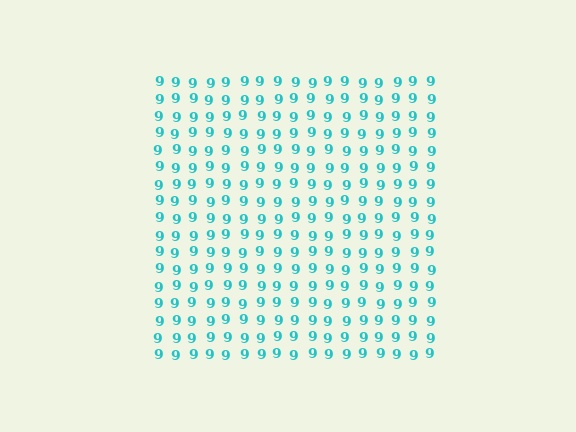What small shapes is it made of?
It is made of small digit 9's.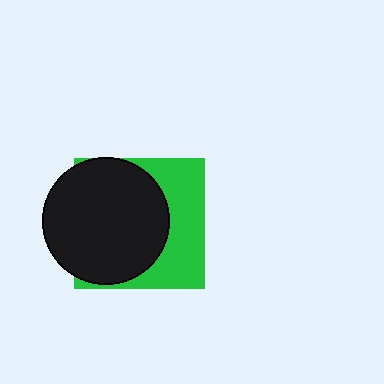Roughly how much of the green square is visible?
A small part of it is visible (roughly 40%).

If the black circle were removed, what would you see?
You would see the complete green square.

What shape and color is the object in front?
The object in front is a black circle.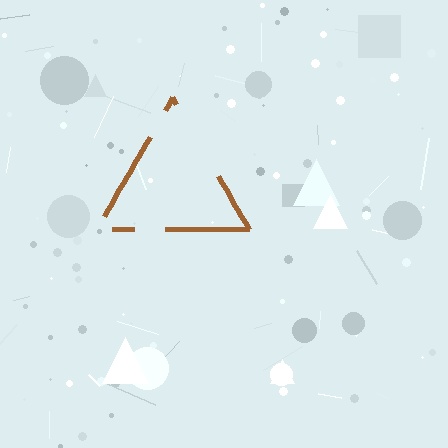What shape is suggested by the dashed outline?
The dashed outline suggests a triangle.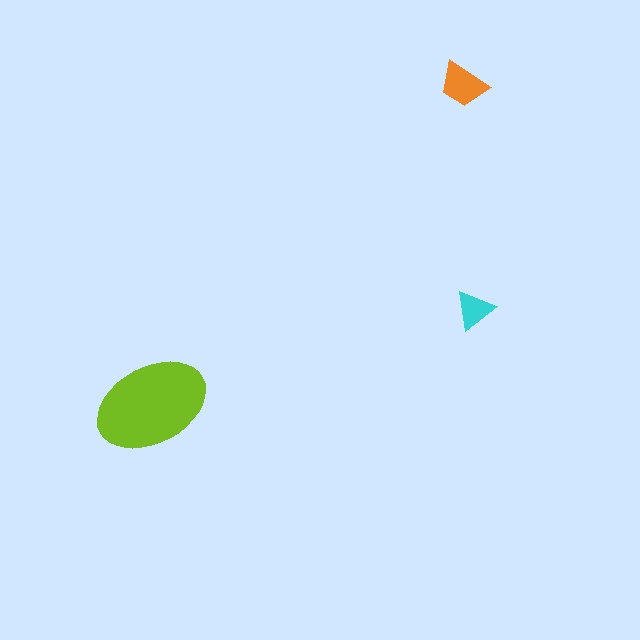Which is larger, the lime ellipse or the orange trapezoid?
The lime ellipse.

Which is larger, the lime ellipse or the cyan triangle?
The lime ellipse.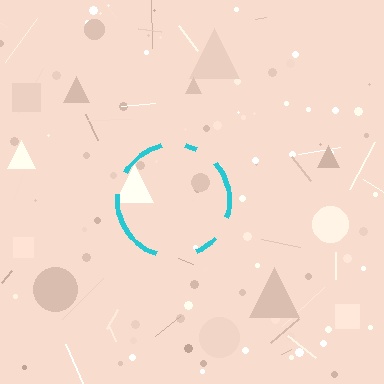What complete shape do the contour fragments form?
The contour fragments form a circle.